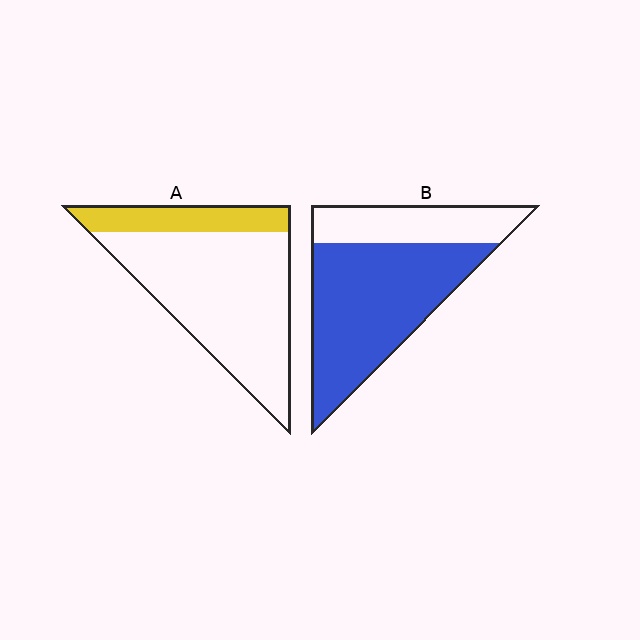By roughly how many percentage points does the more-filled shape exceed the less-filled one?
By roughly 50 percentage points (B over A).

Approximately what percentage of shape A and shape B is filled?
A is approximately 20% and B is approximately 70%.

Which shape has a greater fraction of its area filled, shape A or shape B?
Shape B.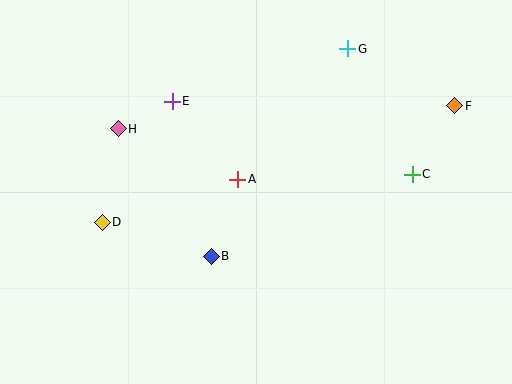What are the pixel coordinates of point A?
Point A is at (238, 179).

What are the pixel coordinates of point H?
Point H is at (118, 129).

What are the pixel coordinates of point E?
Point E is at (172, 101).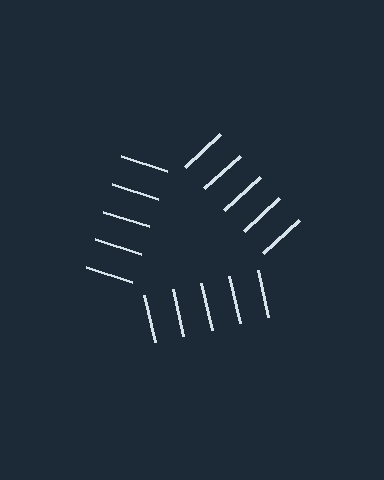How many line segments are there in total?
15 — 5 along each of the 3 edges.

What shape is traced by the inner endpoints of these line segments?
An illusory triangle — the line segments terminate on its edges but no continuous stroke is drawn.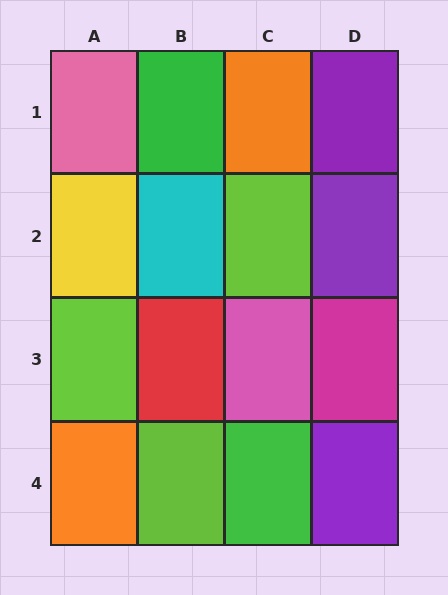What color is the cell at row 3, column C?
Pink.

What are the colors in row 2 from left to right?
Yellow, cyan, lime, purple.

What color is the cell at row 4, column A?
Orange.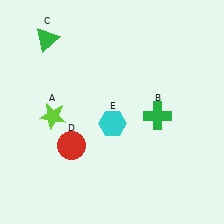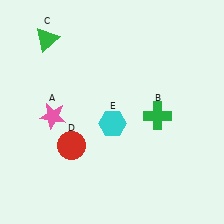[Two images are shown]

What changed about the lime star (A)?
In Image 1, A is lime. In Image 2, it changed to pink.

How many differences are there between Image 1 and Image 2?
There is 1 difference between the two images.